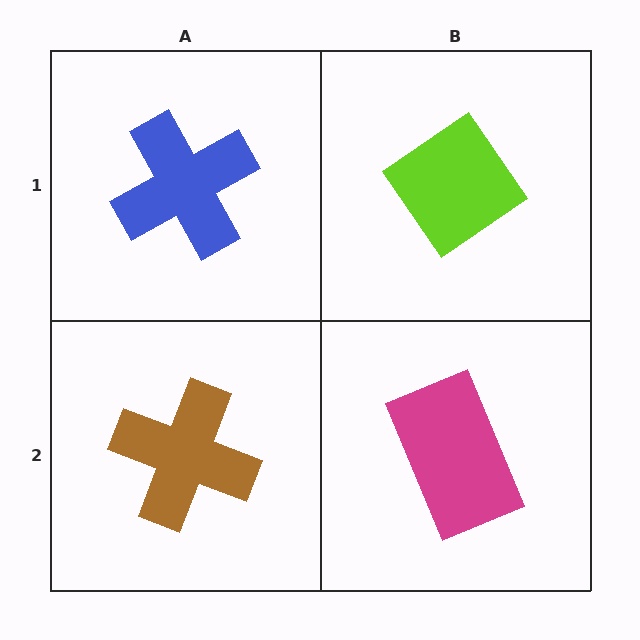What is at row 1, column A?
A blue cross.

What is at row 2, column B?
A magenta rectangle.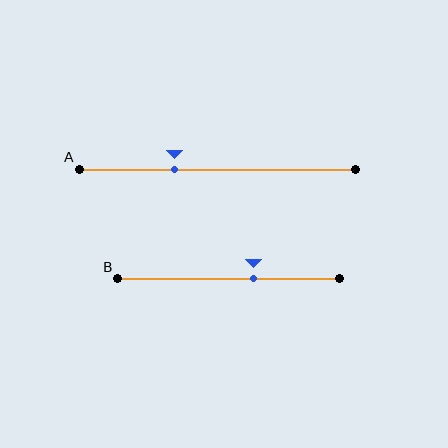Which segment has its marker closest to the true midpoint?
Segment B has its marker closest to the true midpoint.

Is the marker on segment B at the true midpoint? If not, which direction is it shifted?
No, the marker on segment B is shifted to the right by about 11% of the segment length.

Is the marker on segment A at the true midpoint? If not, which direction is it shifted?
No, the marker on segment A is shifted to the left by about 15% of the segment length.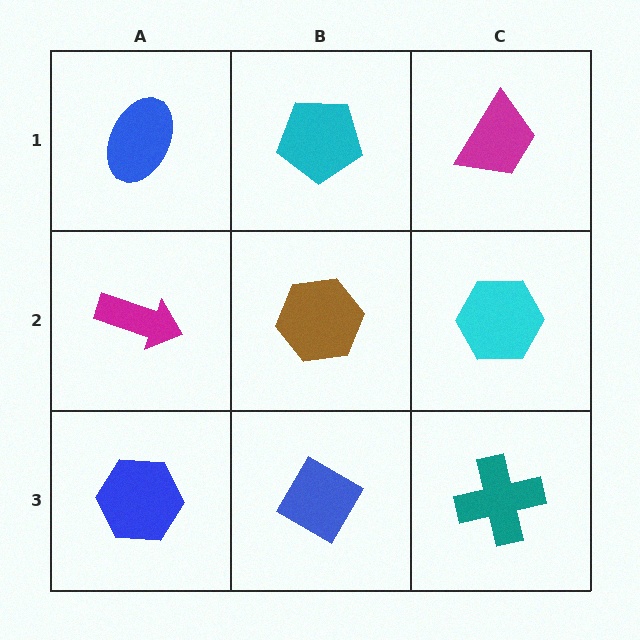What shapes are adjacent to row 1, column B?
A brown hexagon (row 2, column B), a blue ellipse (row 1, column A), a magenta trapezoid (row 1, column C).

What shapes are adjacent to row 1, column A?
A magenta arrow (row 2, column A), a cyan pentagon (row 1, column B).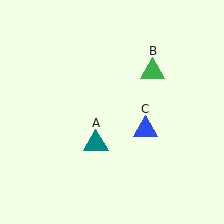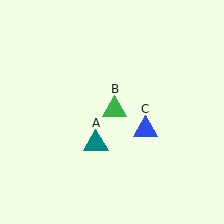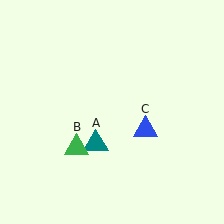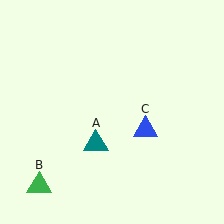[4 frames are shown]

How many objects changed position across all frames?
1 object changed position: green triangle (object B).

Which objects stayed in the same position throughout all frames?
Teal triangle (object A) and blue triangle (object C) remained stationary.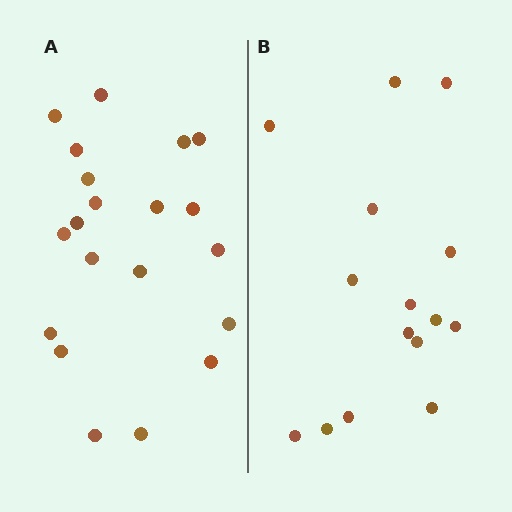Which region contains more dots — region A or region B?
Region A (the left region) has more dots.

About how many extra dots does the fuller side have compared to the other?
Region A has about 5 more dots than region B.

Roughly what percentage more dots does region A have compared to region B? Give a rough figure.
About 35% more.